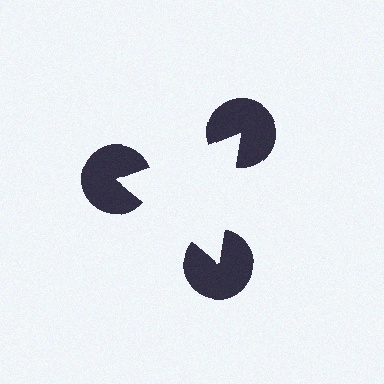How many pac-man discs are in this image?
There are 3 — one at each vertex of the illusory triangle.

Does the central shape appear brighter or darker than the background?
It typically appears slightly brighter than the background, even though no actual brightness change is drawn.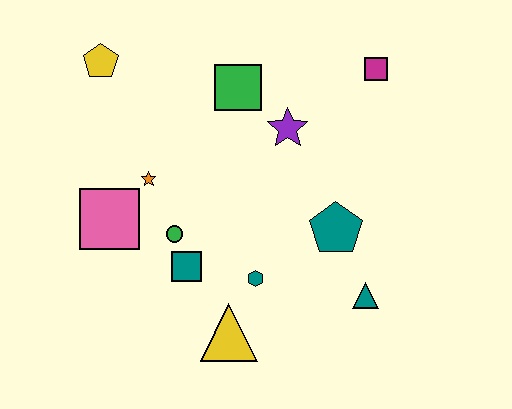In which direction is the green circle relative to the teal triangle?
The green circle is to the left of the teal triangle.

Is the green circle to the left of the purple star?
Yes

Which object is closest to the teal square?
The green circle is closest to the teal square.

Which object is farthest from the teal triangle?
The yellow pentagon is farthest from the teal triangle.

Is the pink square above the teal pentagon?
Yes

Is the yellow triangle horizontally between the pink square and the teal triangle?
Yes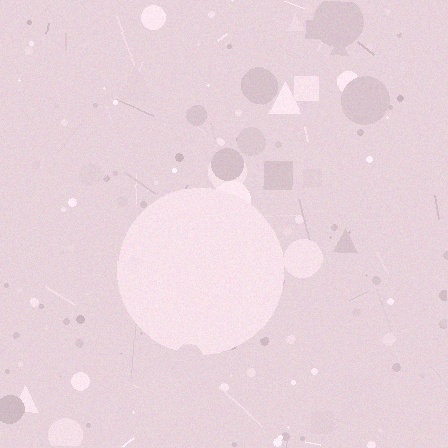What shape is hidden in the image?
A circle is hidden in the image.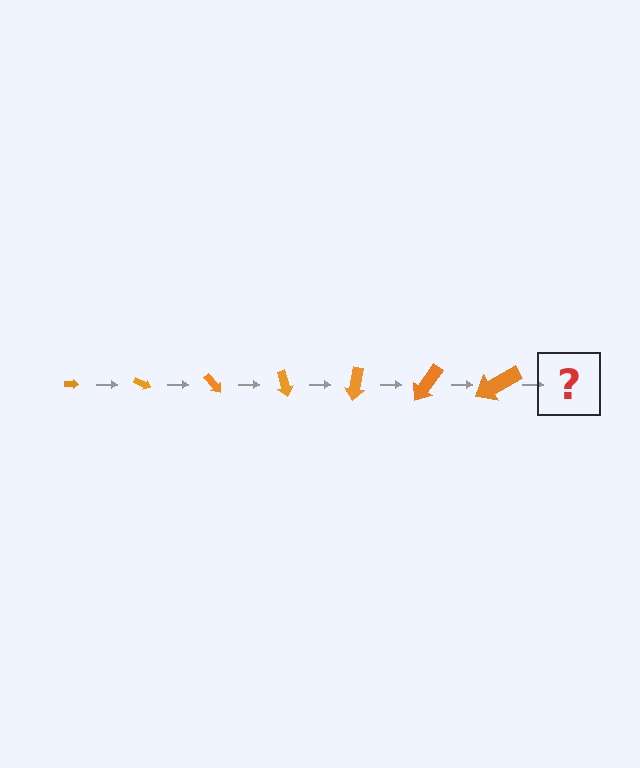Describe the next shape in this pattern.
It should be an arrow, larger than the previous one and rotated 175 degrees from the start.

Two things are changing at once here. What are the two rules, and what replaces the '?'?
The two rules are that the arrow grows larger each step and it rotates 25 degrees each step. The '?' should be an arrow, larger than the previous one and rotated 175 degrees from the start.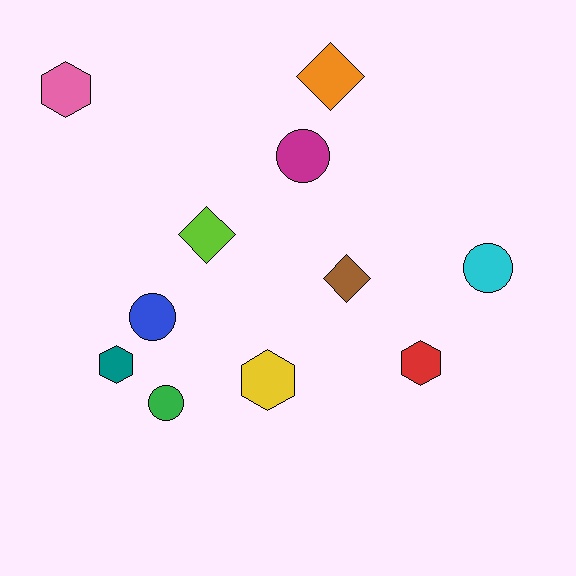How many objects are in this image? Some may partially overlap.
There are 11 objects.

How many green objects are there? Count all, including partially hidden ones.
There is 1 green object.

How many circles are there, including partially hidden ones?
There are 4 circles.